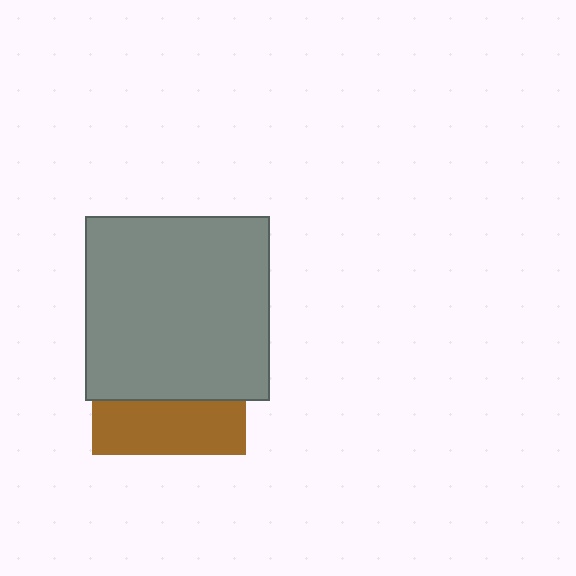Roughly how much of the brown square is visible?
A small part of it is visible (roughly 35%).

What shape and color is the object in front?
The object in front is a gray square.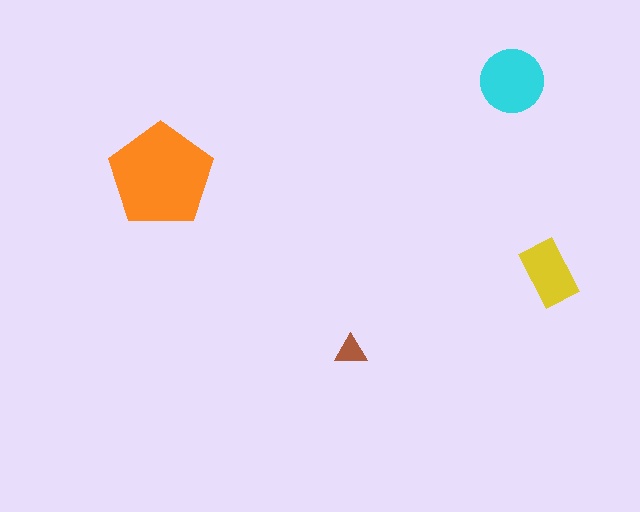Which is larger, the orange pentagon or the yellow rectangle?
The orange pentagon.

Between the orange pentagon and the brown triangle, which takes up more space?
The orange pentagon.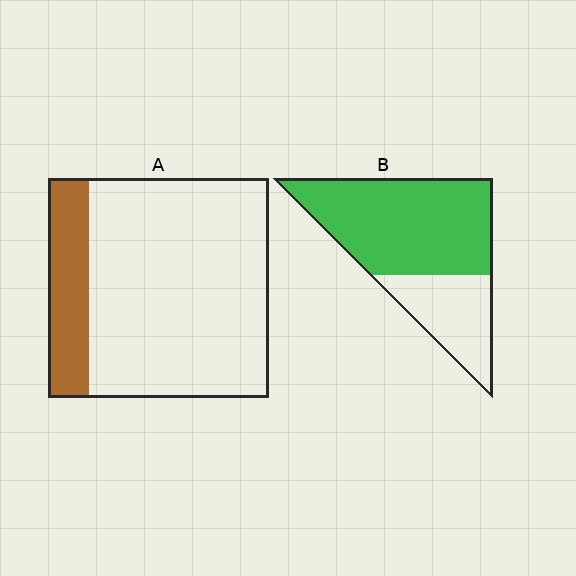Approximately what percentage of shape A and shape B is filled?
A is approximately 20% and B is approximately 70%.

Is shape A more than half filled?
No.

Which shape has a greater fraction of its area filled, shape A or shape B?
Shape B.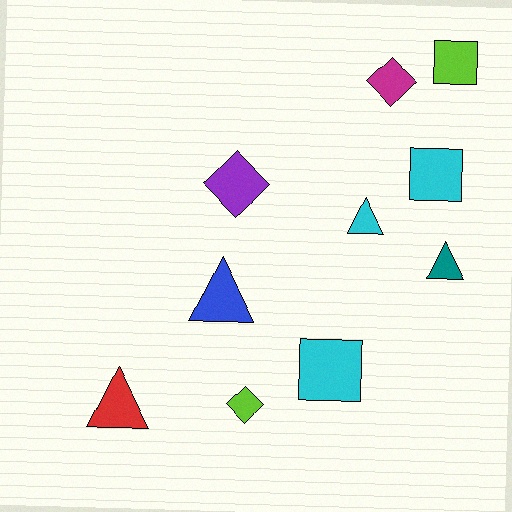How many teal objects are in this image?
There is 1 teal object.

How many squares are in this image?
There are 3 squares.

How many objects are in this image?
There are 10 objects.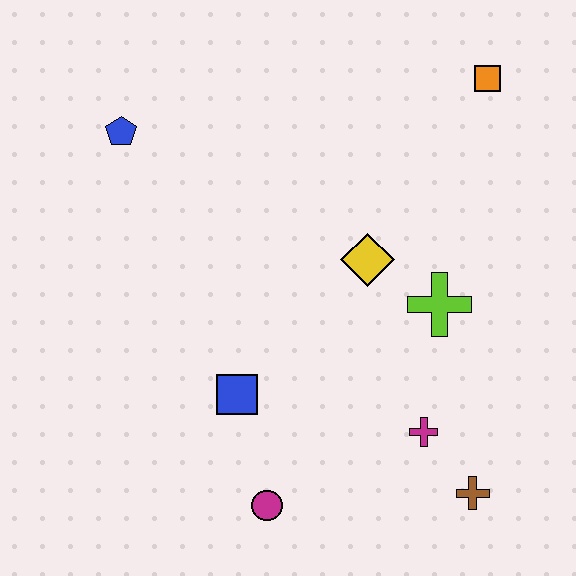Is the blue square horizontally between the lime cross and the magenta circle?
No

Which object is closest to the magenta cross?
The brown cross is closest to the magenta cross.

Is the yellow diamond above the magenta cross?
Yes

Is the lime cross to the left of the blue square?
No